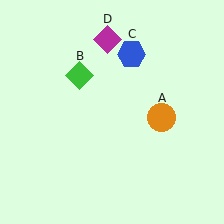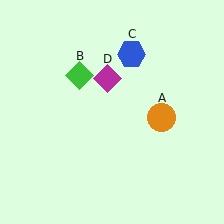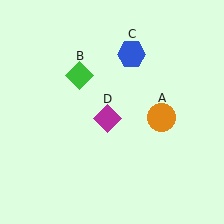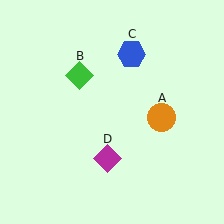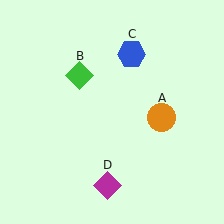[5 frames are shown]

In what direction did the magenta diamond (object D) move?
The magenta diamond (object D) moved down.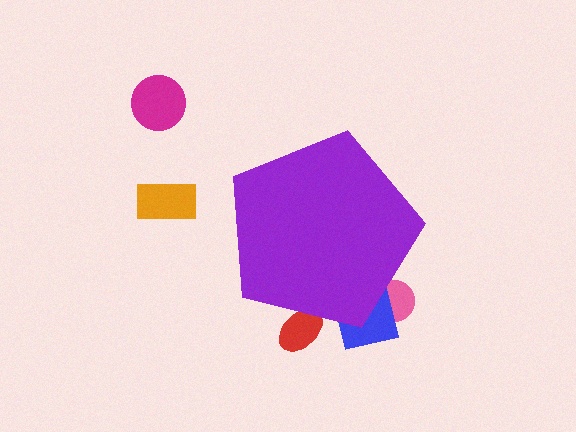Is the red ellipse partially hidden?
Yes, the red ellipse is partially hidden behind the purple pentagon.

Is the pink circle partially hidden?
Yes, the pink circle is partially hidden behind the purple pentagon.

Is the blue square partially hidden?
Yes, the blue square is partially hidden behind the purple pentagon.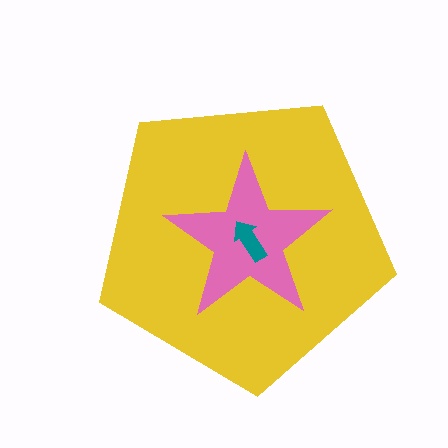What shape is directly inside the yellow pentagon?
The pink star.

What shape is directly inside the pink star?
The teal arrow.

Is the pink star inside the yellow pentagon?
Yes.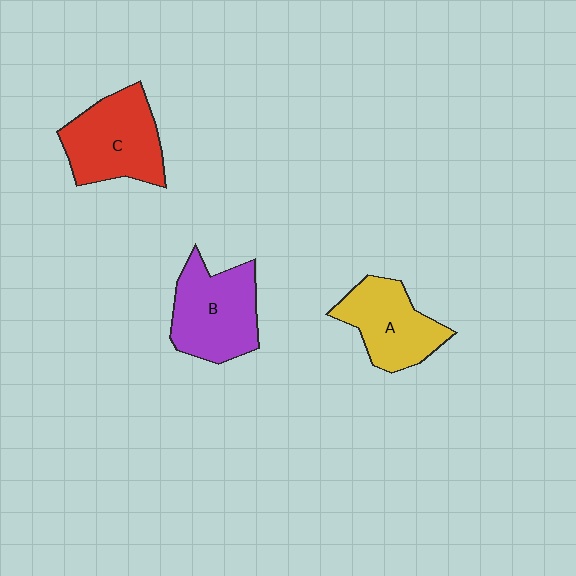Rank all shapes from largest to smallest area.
From largest to smallest: C (red), B (purple), A (yellow).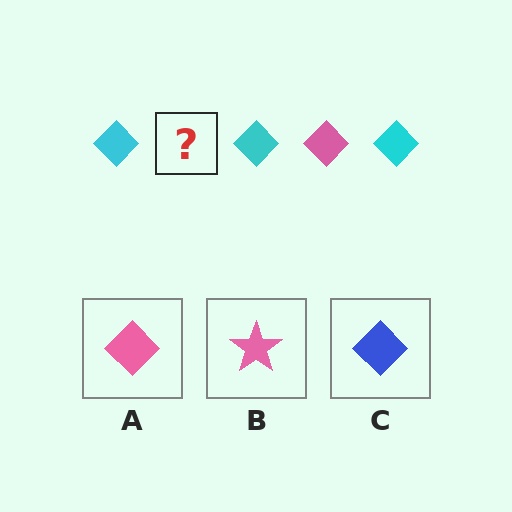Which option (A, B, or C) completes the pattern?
A.